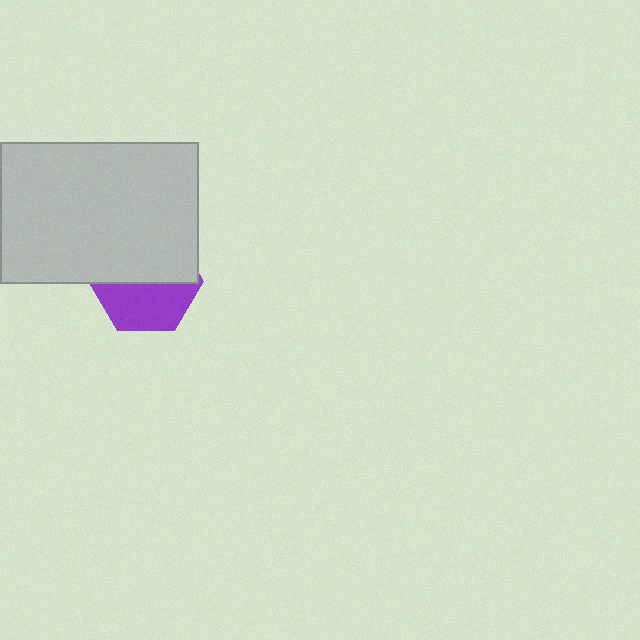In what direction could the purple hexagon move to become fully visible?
The purple hexagon could move down. That would shift it out from behind the light gray rectangle entirely.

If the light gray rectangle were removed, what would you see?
You would see the complete purple hexagon.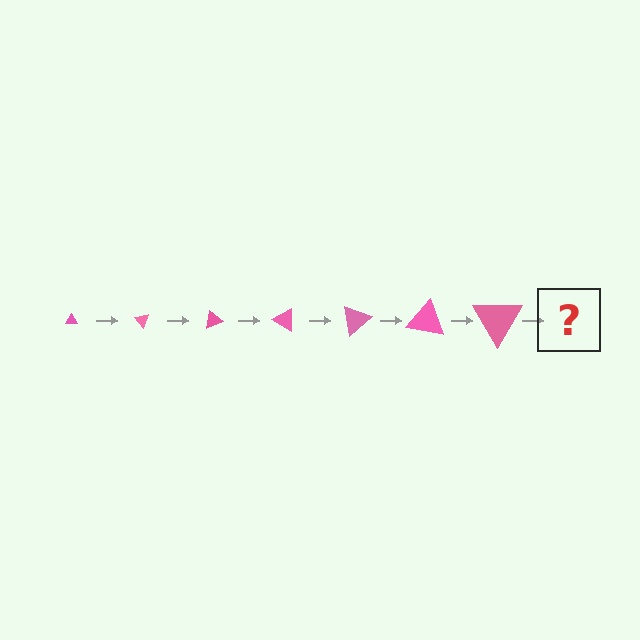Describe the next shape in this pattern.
It should be a triangle, larger than the previous one and rotated 350 degrees from the start.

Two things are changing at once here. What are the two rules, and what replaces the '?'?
The two rules are that the triangle grows larger each step and it rotates 50 degrees each step. The '?' should be a triangle, larger than the previous one and rotated 350 degrees from the start.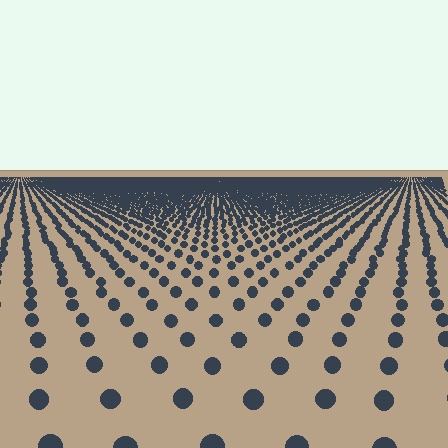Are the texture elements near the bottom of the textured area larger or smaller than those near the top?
Larger. Near the bottom, elements are closer to the viewer and appear at a bigger on-screen size.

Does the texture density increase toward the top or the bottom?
Density increases toward the top.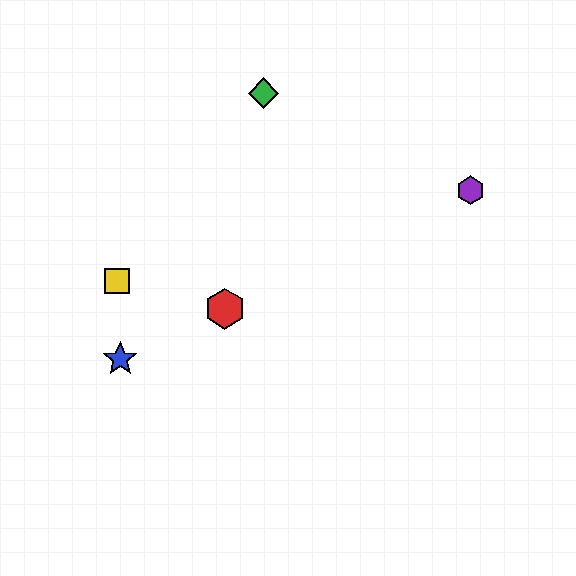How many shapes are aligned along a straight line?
3 shapes (the red hexagon, the blue star, the purple hexagon) are aligned along a straight line.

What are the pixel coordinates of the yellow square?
The yellow square is at (117, 281).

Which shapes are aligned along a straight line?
The red hexagon, the blue star, the purple hexagon are aligned along a straight line.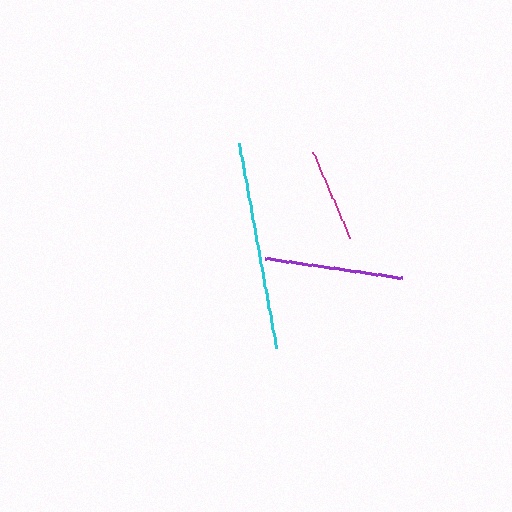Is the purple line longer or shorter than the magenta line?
The purple line is longer than the magenta line.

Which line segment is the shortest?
The magenta line is the shortest at approximately 93 pixels.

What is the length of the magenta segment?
The magenta segment is approximately 93 pixels long.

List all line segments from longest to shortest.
From longest to shortest: cyan, purple, magenta.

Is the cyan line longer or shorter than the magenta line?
The cyan line is longer than the magenta line.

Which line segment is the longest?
The cyan line is the longest at approximately 209 pixels.